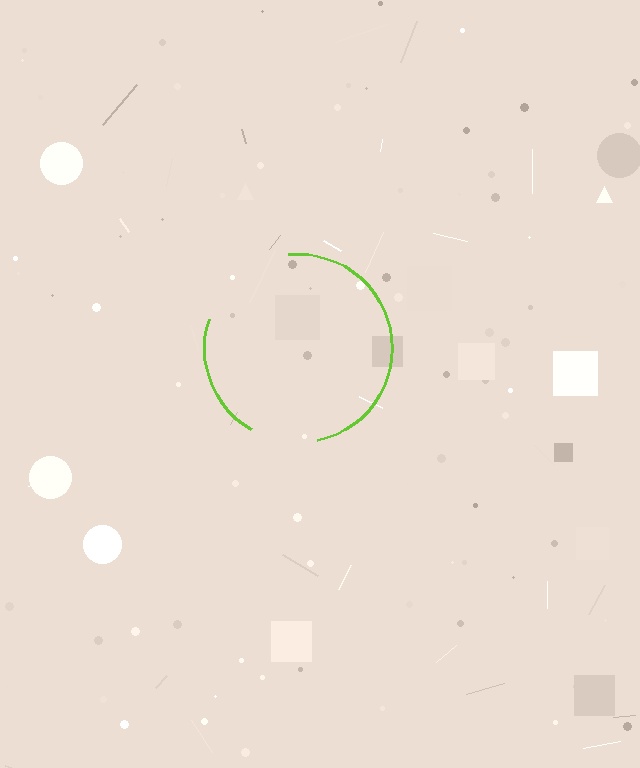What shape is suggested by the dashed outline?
The dashed outline suggests a circle.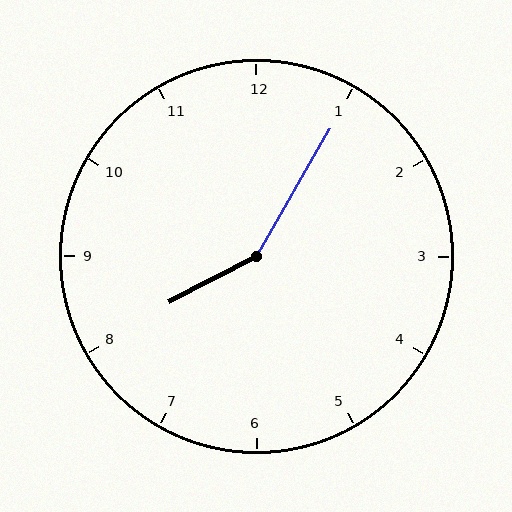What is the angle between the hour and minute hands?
Approximately 148 degrees.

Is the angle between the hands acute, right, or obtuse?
It is obtuse.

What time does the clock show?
8:05.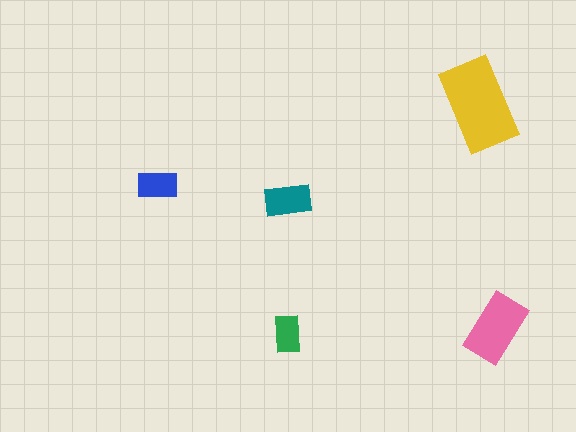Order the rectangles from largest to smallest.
the yellow one, the pink one, the teal one, the blue one, the green one.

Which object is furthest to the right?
The pink rectangle is rightmost.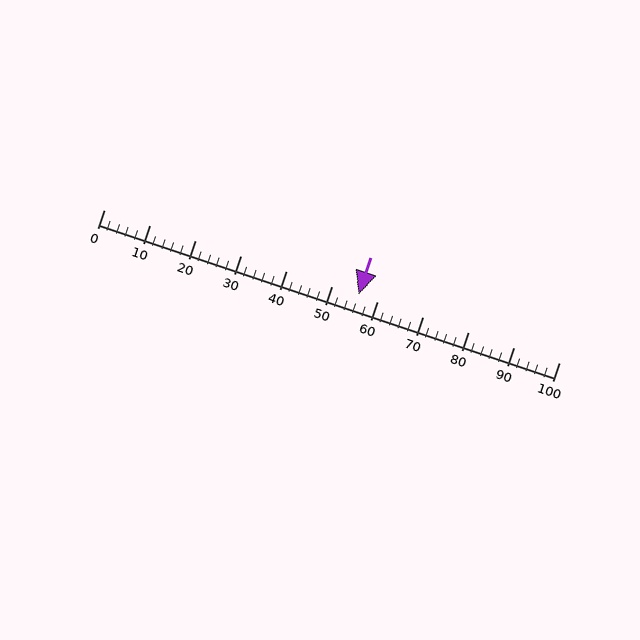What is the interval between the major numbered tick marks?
The major tick marks are spaced 10 units apart.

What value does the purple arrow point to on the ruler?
The purple arrow points to approximately 56.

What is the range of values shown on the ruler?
The ruler shows values from 0 to 100.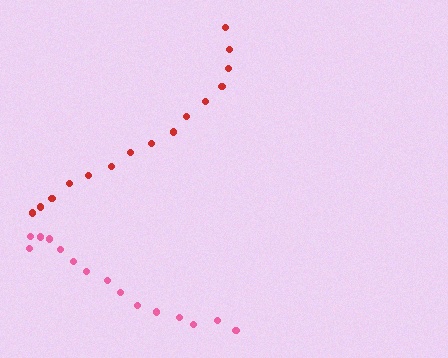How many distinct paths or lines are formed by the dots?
There are 2 distinct paths.